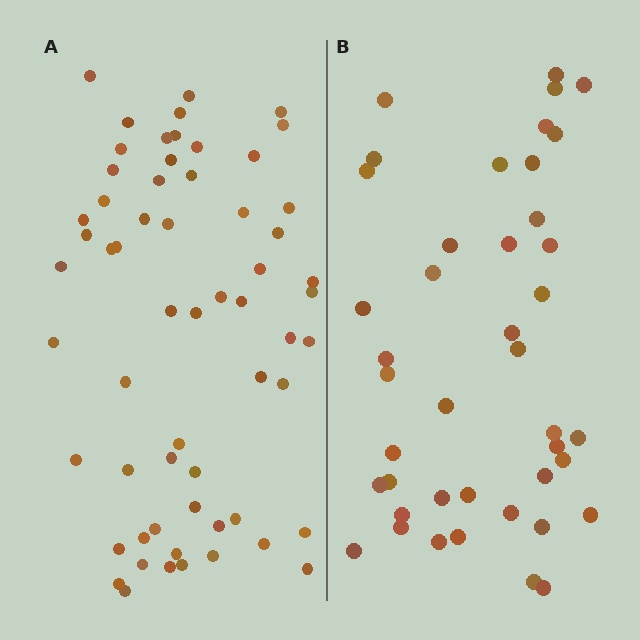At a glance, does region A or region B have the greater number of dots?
Region A (the left region) has more dots.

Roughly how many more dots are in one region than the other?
Region A has approximately 20 more dots than region B.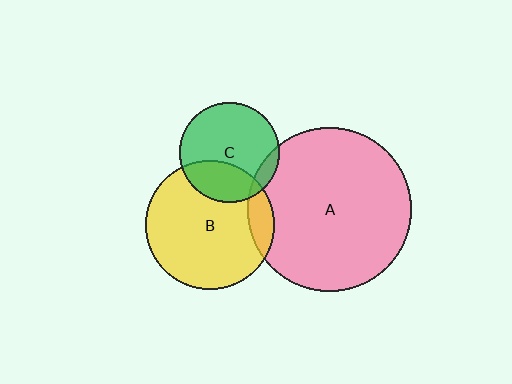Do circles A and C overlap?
Yes.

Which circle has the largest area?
Circle A (pink).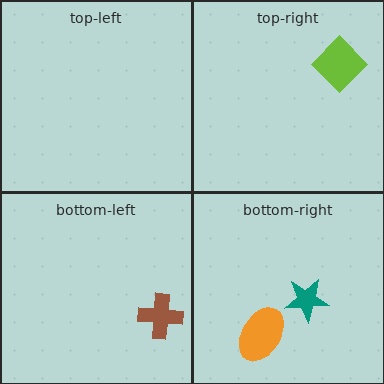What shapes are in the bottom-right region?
The orange ellipse, the teal star.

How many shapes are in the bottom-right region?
2.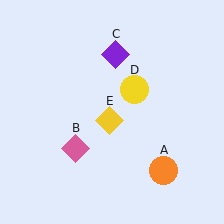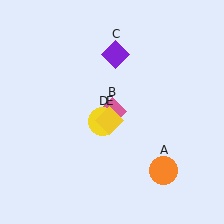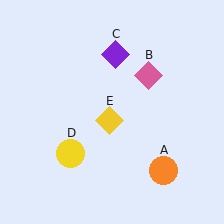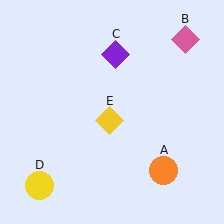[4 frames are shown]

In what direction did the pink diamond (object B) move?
The pink diamond (object B) moved up and to the right.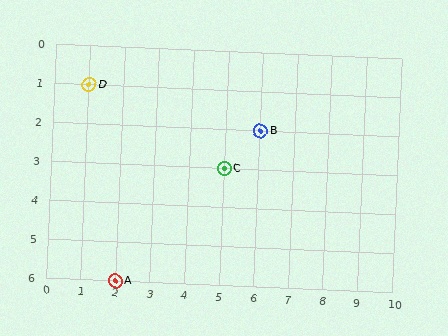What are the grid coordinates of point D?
Point D is at grid coordinates (1, 1).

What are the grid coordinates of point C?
Point C is at grid coordinates (5, 3).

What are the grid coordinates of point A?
Point A is at grid coordinates (2, 6).